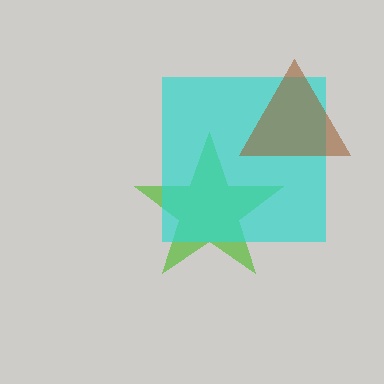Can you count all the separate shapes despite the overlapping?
Yes, there are 3 separate shapes.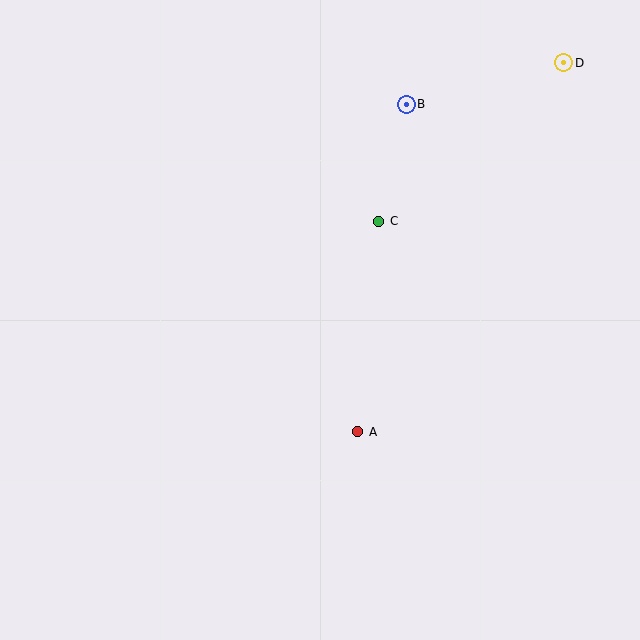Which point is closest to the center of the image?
Point C at (379, 221) is closest to the center.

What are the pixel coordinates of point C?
Point C is at (379, 221).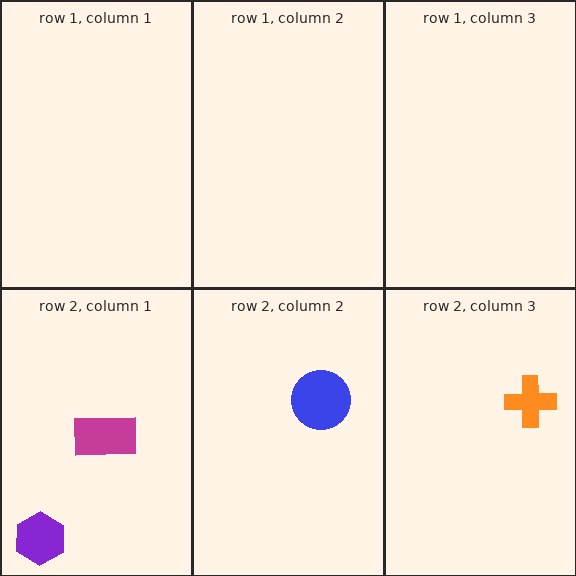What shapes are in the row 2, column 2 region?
The blue circle.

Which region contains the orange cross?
The row 2, column 3 region.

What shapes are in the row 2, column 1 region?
The purple hexagon, the magenta rectangle.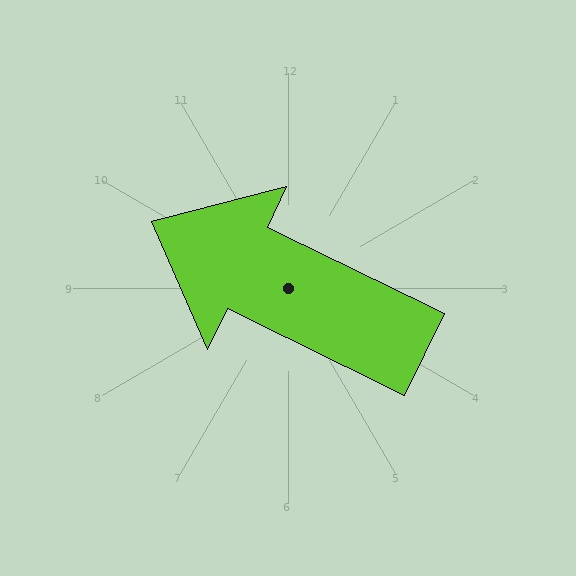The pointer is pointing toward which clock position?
Roughly 10 o'clock.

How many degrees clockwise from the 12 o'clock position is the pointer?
Approximately 296 degrees.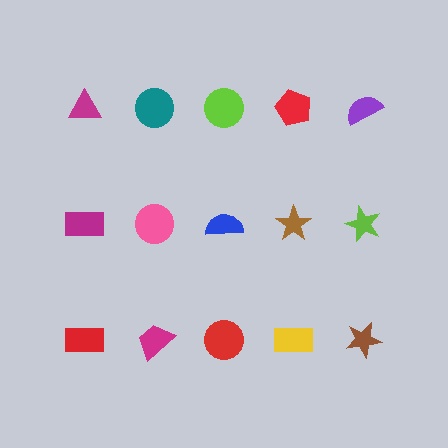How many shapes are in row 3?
5 shapes.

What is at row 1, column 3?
A lime circle.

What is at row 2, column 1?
A magenta rectangle.